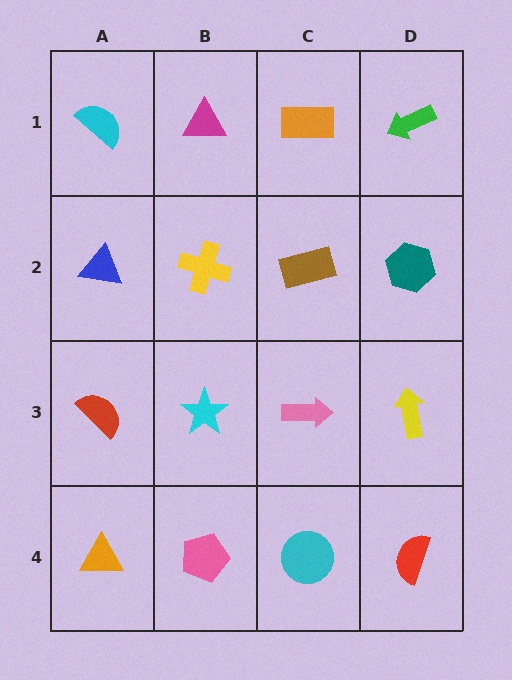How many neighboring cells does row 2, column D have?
3.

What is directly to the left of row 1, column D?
An orange rectangle.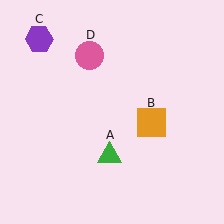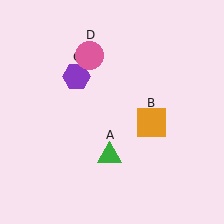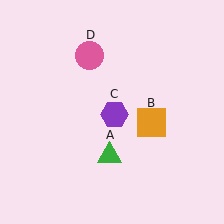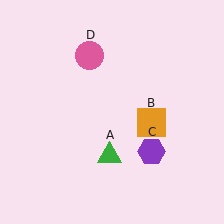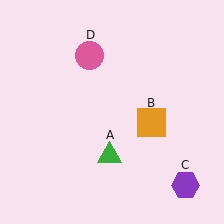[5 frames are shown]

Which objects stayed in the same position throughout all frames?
Green triangle (object A) and orange square (object B) and pink circle (object D) remained stationary.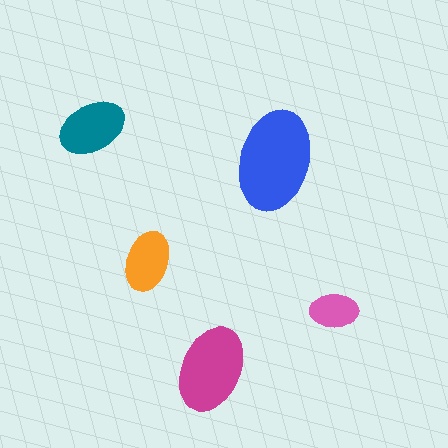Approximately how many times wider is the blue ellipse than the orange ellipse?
About 1.5 times wider.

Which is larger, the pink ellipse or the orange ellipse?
The orange one.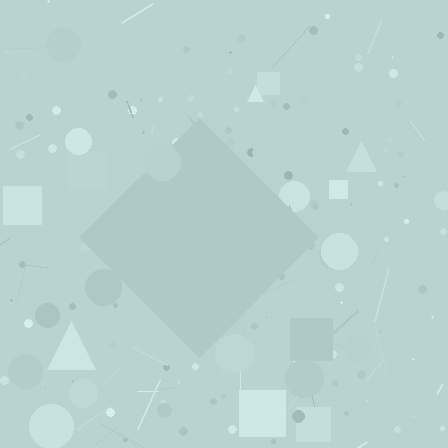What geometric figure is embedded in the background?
A diamond is embedded in the background.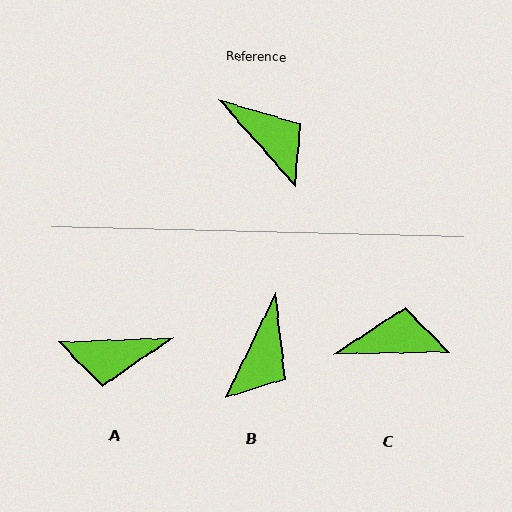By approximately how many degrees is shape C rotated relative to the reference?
Approximately 49 degrees counter-clockwise.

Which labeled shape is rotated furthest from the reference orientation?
A, about 130 degrees away.